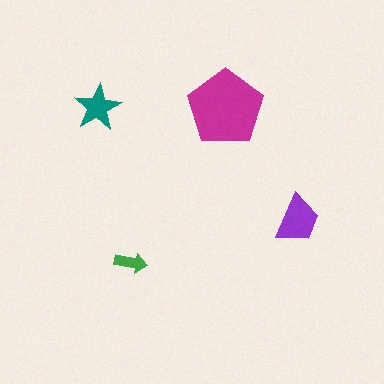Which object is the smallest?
The green arrow.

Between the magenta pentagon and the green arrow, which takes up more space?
The magenta pentagon.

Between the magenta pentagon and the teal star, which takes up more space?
The magenta pentagon.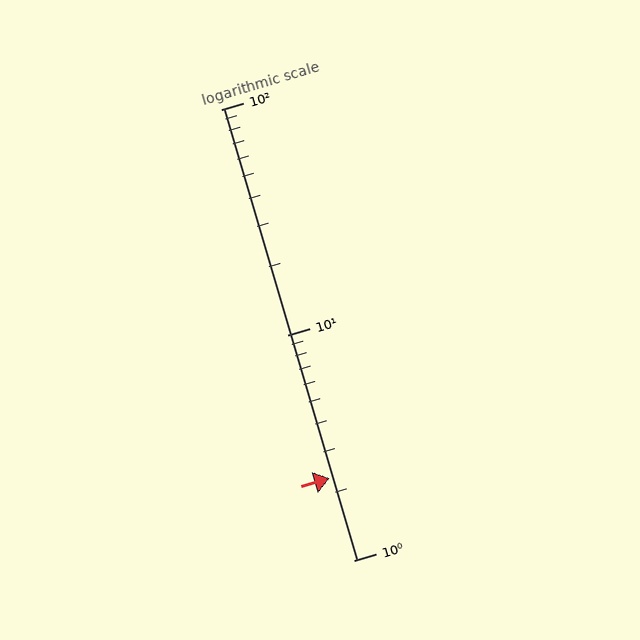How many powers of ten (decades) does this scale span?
The scale spans 2 decades, from 1 to 100.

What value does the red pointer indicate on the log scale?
The pointer indicates approximately 2.3.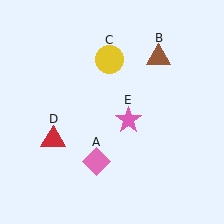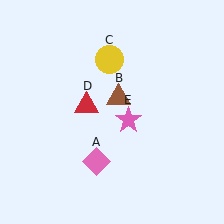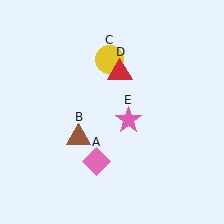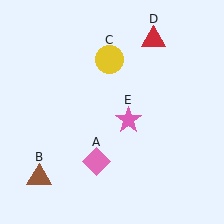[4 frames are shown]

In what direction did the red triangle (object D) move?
The red triangle (object D) moved up and to the right.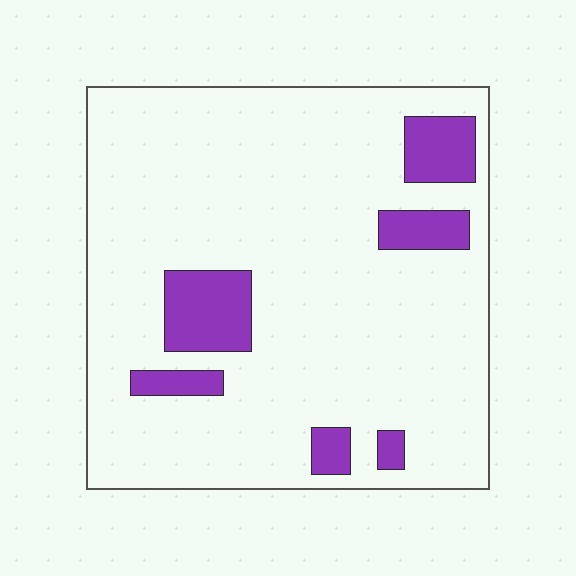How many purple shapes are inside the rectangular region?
6.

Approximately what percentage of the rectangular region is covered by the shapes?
Approximately 15%.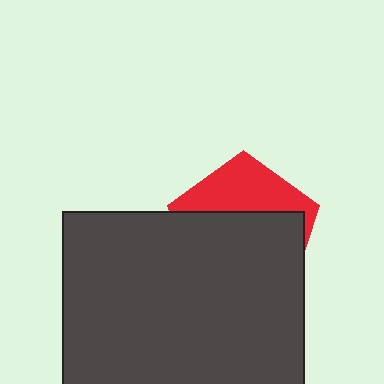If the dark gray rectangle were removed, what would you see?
You would see the complete red pentagon.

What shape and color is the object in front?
The object in front is a dark gray rectangle.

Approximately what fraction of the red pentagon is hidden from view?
Roughly 65% of the red pentagon is hidden behind the dark gray rectangle.